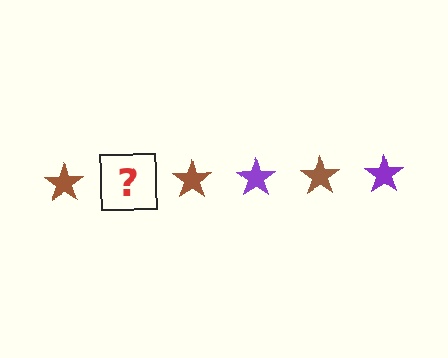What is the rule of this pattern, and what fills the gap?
The rule is that the pattern cycles through brown, purple stars. The gap should be filled with a purple star.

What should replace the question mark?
The question mark should be replaced with a purple star.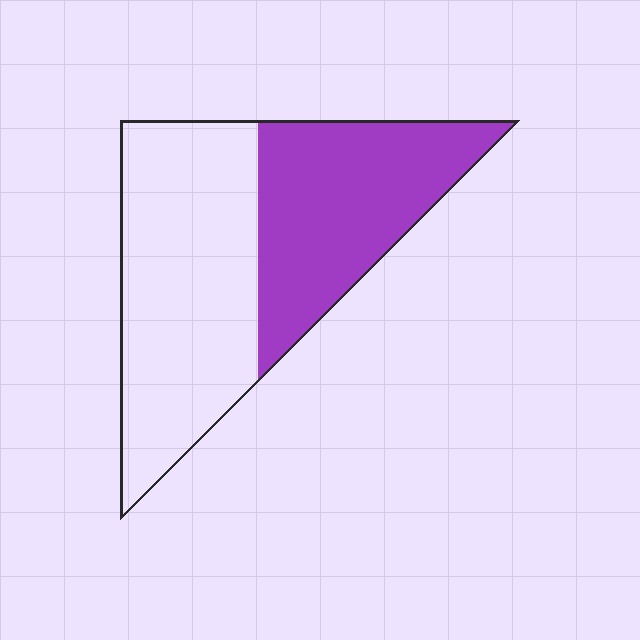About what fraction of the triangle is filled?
About two fifths (2/5).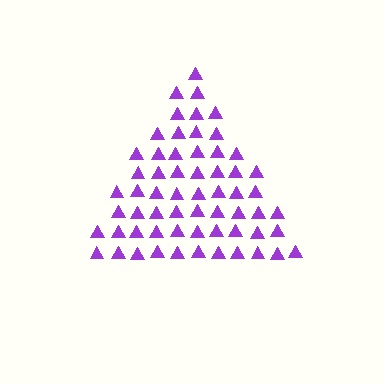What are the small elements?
The small elements are triangles.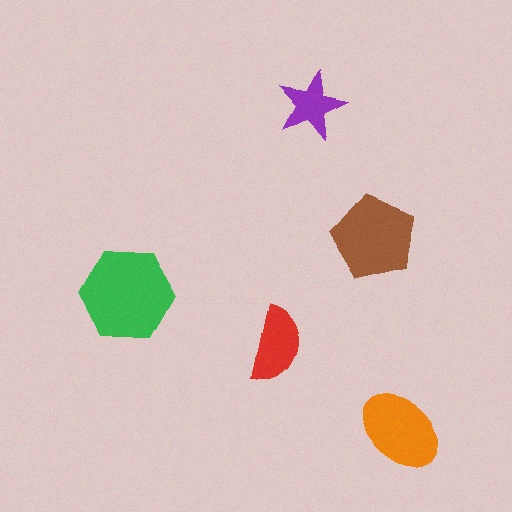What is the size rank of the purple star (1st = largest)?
5th.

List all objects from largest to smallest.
The green hexagon, the brown pentagon, the orange ellipse, the red semicircle, the purple star.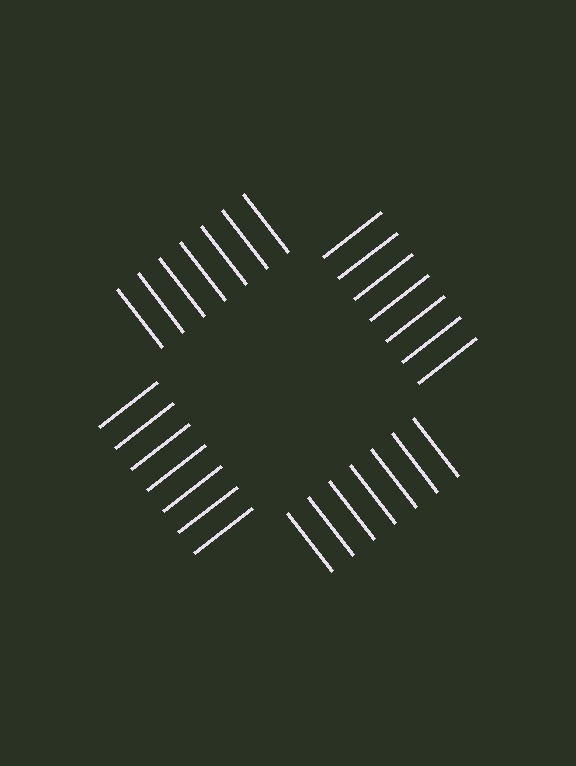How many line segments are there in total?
28 — 7 along each of the 4 edges.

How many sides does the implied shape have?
4 sides — the line-ends trace a square.